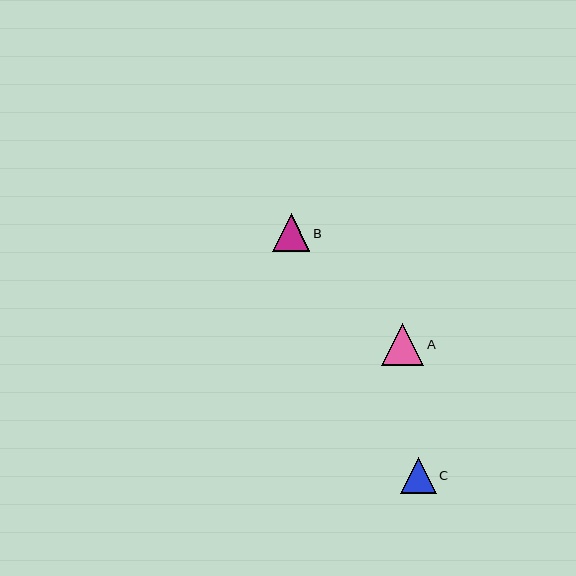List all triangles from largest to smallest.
From largest to smallest: A, B, C.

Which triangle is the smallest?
Triangle C is the smallest with a size of approximately 36 pixels.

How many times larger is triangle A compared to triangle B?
Triangle A is approximately 1.1 times the size of triangle B.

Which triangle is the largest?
Triangle A is the largest with a size of approximately 42 pixels.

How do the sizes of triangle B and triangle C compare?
Triangle B and triangle C are approximately the same size.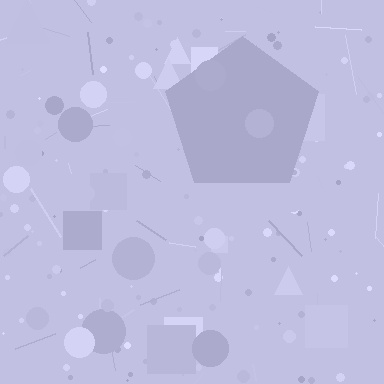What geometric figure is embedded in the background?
A pentagon is embedded in the background.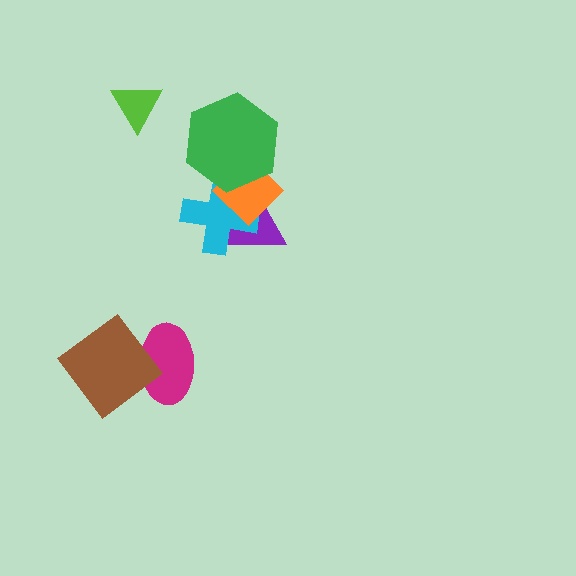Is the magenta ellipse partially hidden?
Yes, it is partially covered by another shape.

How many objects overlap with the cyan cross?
3 objects overlap with the cyan cross.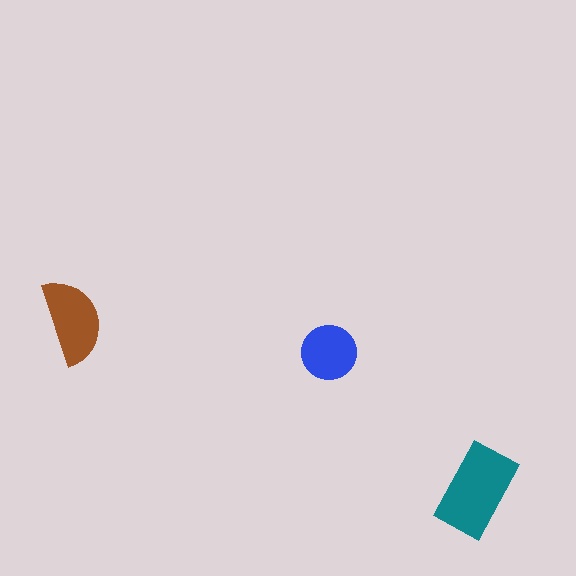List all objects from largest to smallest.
The teal rectangle, the brown semicircle, the blue circle.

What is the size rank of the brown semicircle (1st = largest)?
2nd.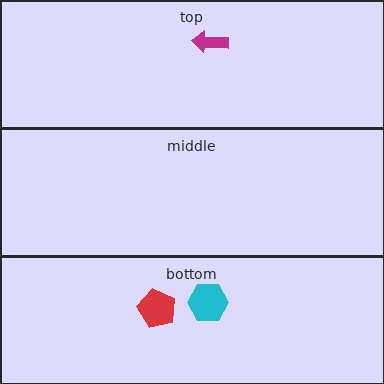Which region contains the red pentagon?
The bottom region.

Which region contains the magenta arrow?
The top region.